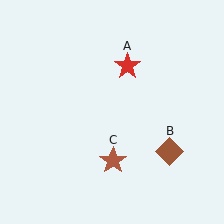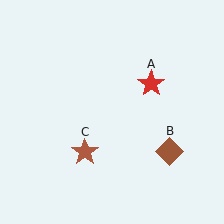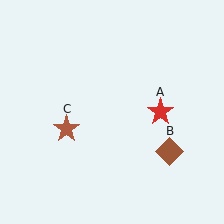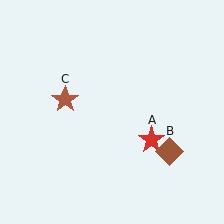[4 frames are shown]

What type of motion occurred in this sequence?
The red star (object A), brown star (object C) rotated clockwise around the center of the scene.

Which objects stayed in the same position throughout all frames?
Brown diamond (object B) remained stationary.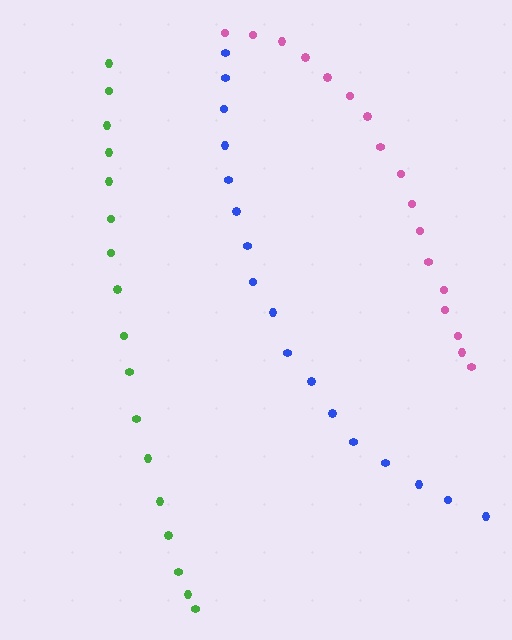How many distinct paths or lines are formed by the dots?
There are 3 distinct paths.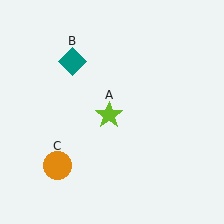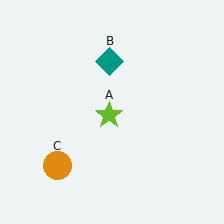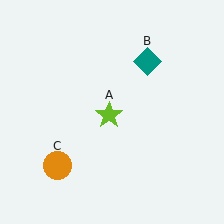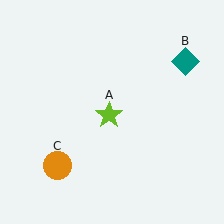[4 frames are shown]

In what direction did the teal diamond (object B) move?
The teal diamond (object B) moved right.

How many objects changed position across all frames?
1 object changed position: teal diamond (object B).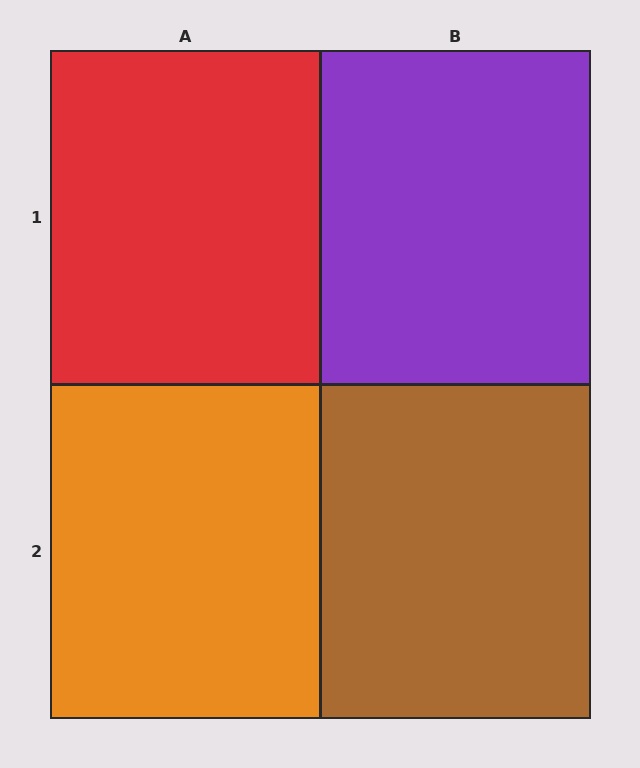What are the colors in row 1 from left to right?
Red, purple.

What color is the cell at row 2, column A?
Orange.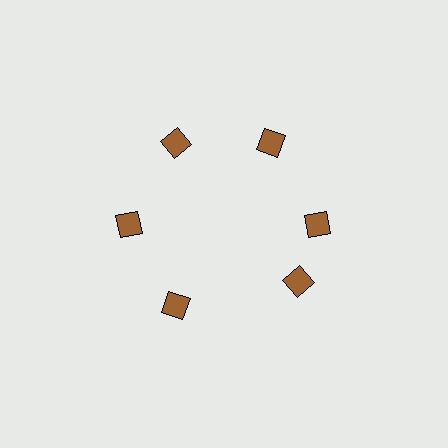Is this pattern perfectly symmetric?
No. The 6 brown diamonds are arranged in a ring, but one element near the 5 o'clock position is rotated out of alignment along the ring, breaking the 6-fold rotational symmetry.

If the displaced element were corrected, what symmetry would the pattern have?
It would have 6-fold rotational symmetry — the pattern would map onto itself every 60 degrees.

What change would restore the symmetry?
The symmetry would be restored by rotating it back into even spacing with its neighbors so that all 6 diamonds sit at equal angles and equal distance from the center.